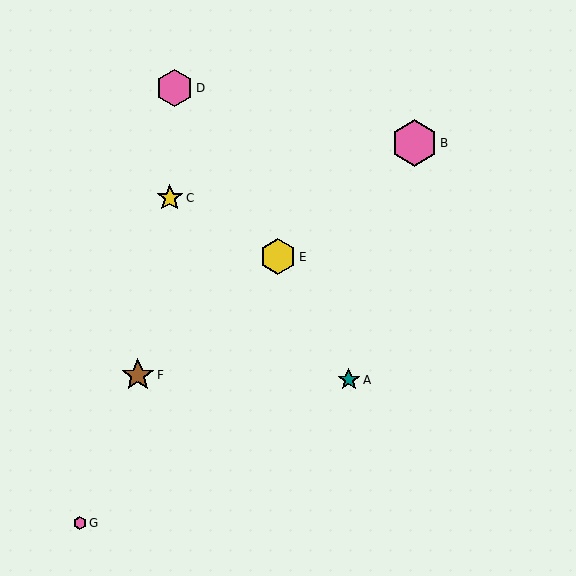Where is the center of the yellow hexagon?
The center of the yellow hexagon is at (278, 257).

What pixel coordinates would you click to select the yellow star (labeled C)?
Click at (170, 198) to select the yellow star C.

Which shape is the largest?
The pink hexagon (labeled B) is the largest.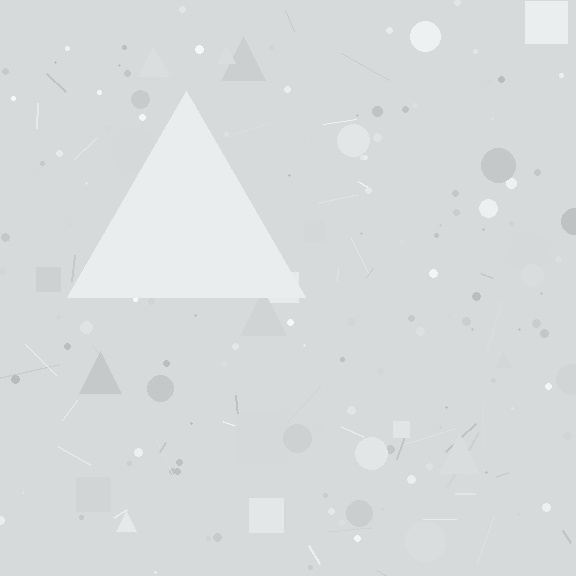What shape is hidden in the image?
A triangle is hidden in the image.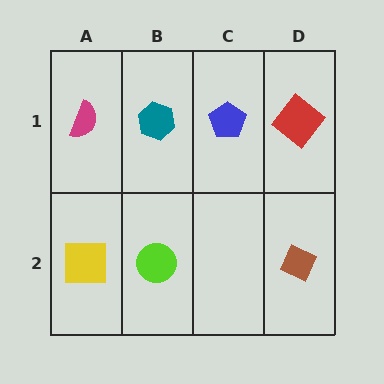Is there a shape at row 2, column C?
No, that cell is empty.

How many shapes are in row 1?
4 shapes.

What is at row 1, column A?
A magenta semicircle.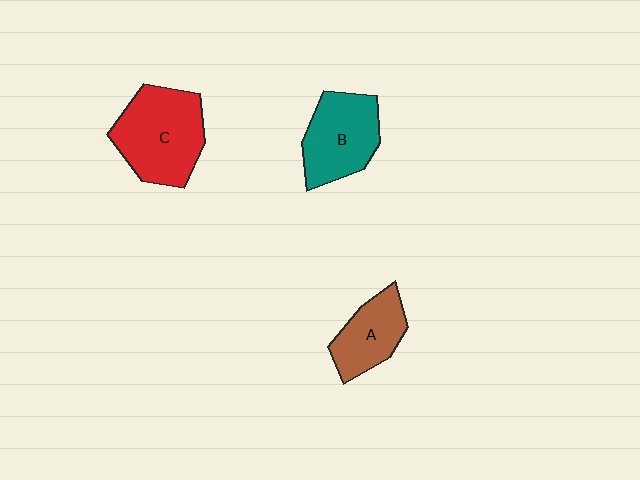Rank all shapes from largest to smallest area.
From largest to smallest: C (red), B (teal), A (brown).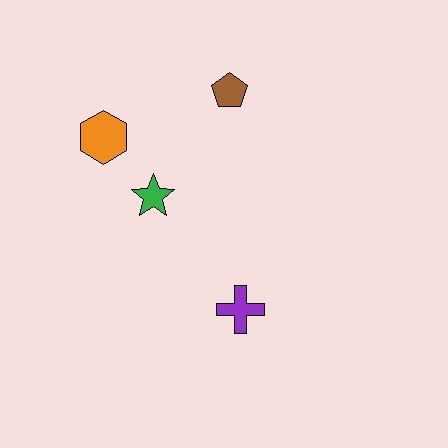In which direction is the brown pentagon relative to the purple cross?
The brown pentagon is above the purple cross.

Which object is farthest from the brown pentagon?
The purple cross is farthest from the brown pentagon.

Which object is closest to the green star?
The orange hexagon is closest to the green star.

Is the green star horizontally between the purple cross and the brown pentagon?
No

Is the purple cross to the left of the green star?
No